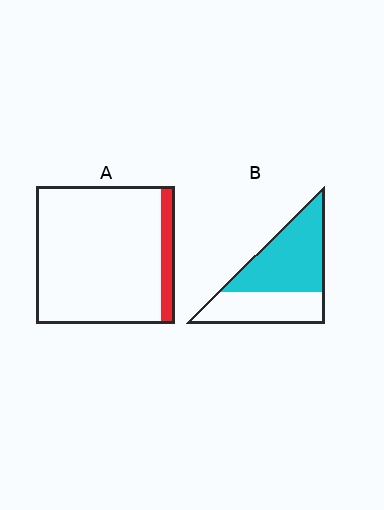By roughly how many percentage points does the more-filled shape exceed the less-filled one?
By roughly 50 percentage points (B over A).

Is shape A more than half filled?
No.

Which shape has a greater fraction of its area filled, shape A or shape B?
Shape B.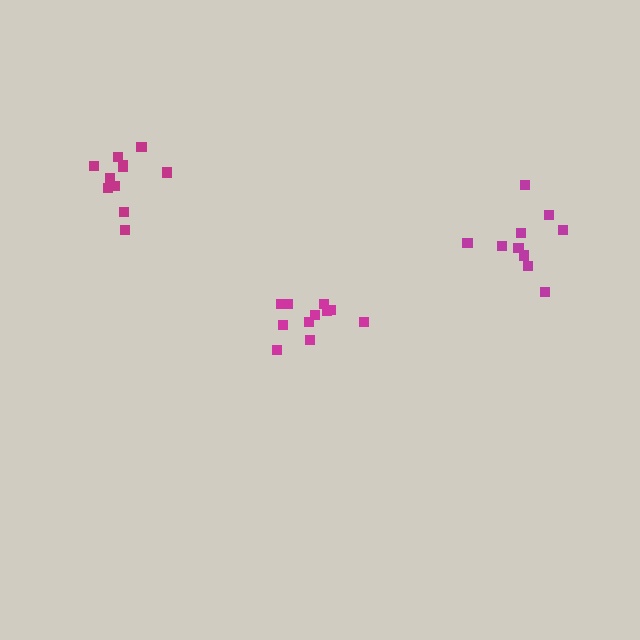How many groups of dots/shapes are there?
There are 3 groups.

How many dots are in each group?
Group 1: 10 dots, Group 2: 11 dots, Group 3: 11 dots (32 total).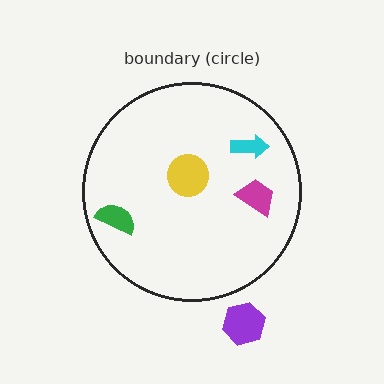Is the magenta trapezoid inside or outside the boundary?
Inside.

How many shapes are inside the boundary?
4 inside, 1 outside.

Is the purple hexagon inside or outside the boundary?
Outside.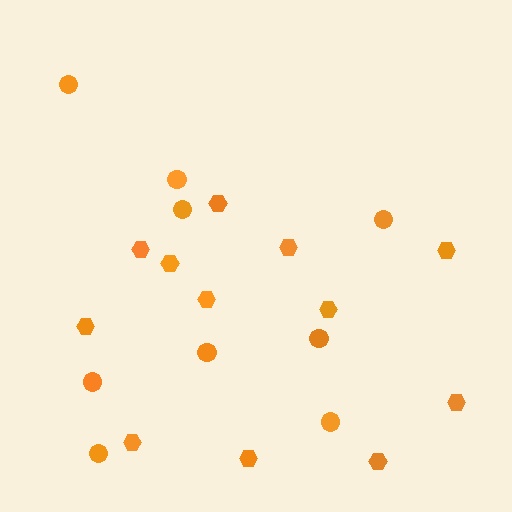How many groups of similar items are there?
There are 2 groups: one group of hexagons (12) and one group of circles (9).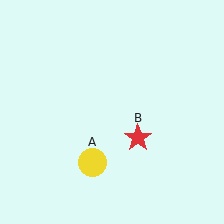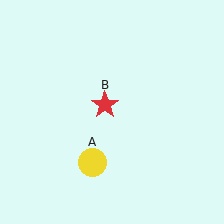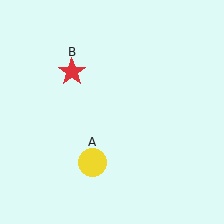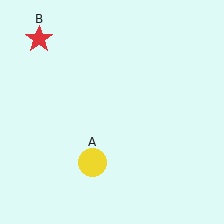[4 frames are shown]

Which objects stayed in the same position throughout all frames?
Yellow circle (object A) remained stationary.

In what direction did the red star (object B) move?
The red star (object B) moved up and to the left.